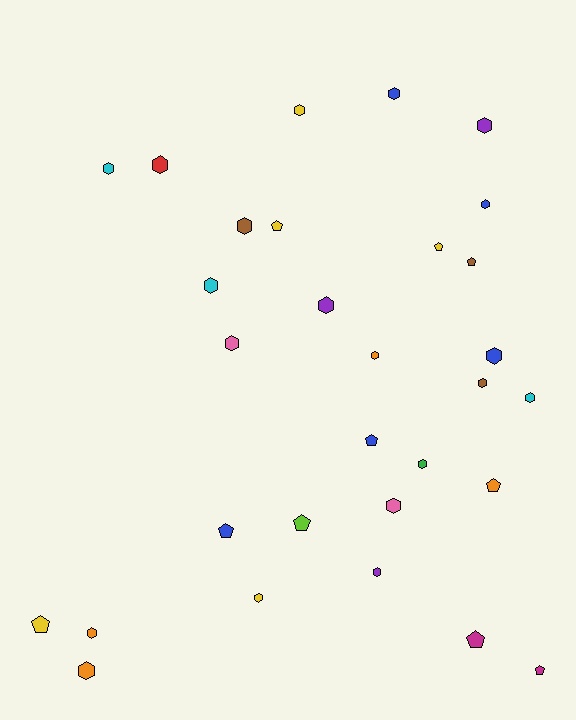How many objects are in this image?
There are 30 objects.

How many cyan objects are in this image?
There are 3 cyan objects.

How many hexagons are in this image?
There are 20 hexagons.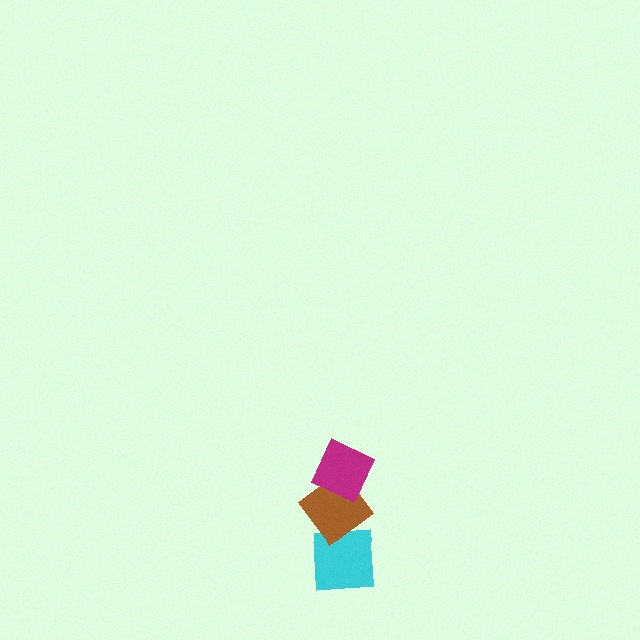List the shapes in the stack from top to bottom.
From top to bottom: the magenta diamond, the brown diamond, the cyan square.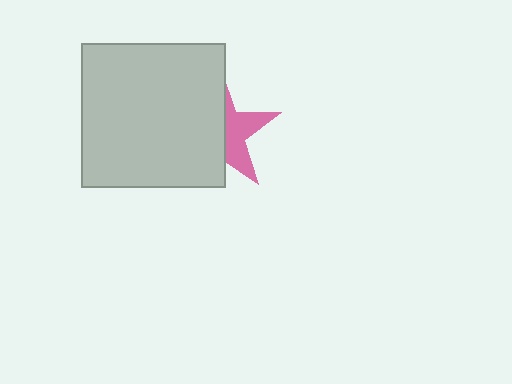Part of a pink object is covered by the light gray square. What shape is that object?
It is a star.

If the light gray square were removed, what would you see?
You would see the complete pink star.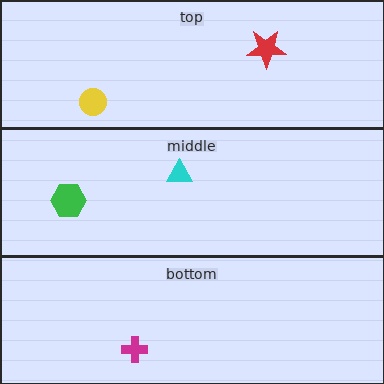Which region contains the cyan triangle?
The middle region.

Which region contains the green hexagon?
The middle region.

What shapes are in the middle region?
The cyan triangle, the green hexagon.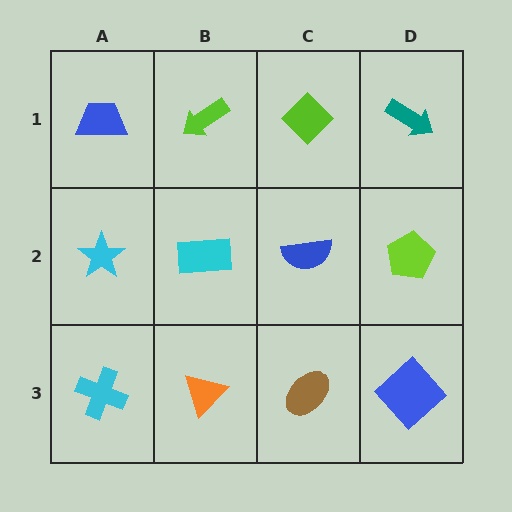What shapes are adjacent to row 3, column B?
A cyan rectangle (row 2, column B), a cyan cross (row 3, column A), a brown ellipse (row 3, column C).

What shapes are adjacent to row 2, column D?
A teal arrow (row 1, column D), a blue diamond (row 3, column D), a blue semicircle (row 2, column C).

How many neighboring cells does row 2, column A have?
3.